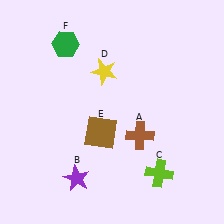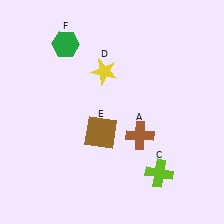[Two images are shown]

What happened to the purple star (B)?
The purple star (B) was removed in Image 2. It was in the bottom-left area of Image 1.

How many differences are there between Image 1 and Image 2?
There is 1 difference between the two images.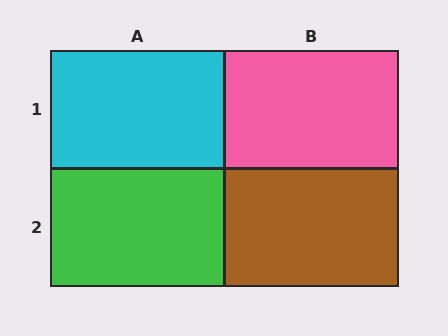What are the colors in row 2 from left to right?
Green, brown.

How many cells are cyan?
1 cell is cyan.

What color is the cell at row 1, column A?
Cyan.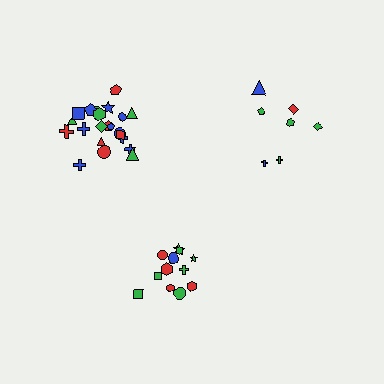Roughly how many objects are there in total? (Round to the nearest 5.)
Roughly 40 objects in total.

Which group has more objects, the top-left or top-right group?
The top-left group.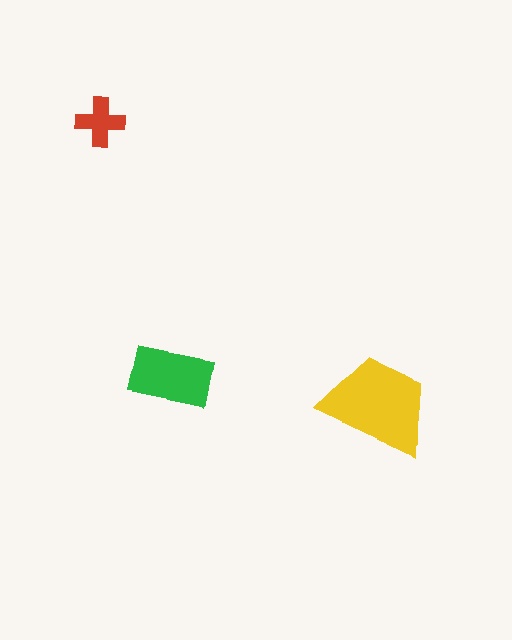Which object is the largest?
The yellow trapezoid.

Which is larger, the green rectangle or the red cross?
The green rectangle.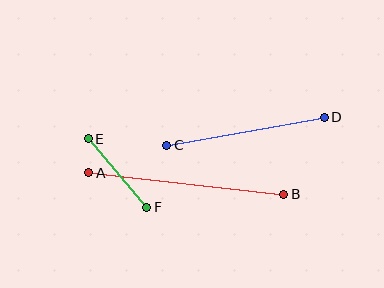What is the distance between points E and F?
The distance is approximately 90 pixels.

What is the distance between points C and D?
The distance is approximately 160 pixels.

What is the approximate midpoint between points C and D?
The midpoint is at approximately (246, 131) pixels.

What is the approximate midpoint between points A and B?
The midpoint is at approximately (186, 184) pixels.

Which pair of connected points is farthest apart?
Points A and B are farthest apart.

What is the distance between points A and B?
The distance is approximately 196 pixels.